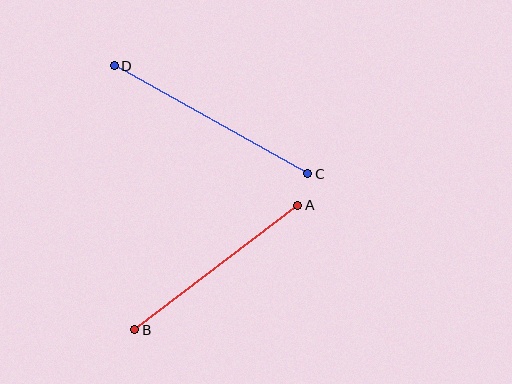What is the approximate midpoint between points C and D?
The midpoint is at approximately (211, 120) pixels.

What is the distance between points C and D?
The distance is approximately 222 pixels.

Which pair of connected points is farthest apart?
Points C and D are farthest apart.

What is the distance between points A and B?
The distance is approximately 205 pixels.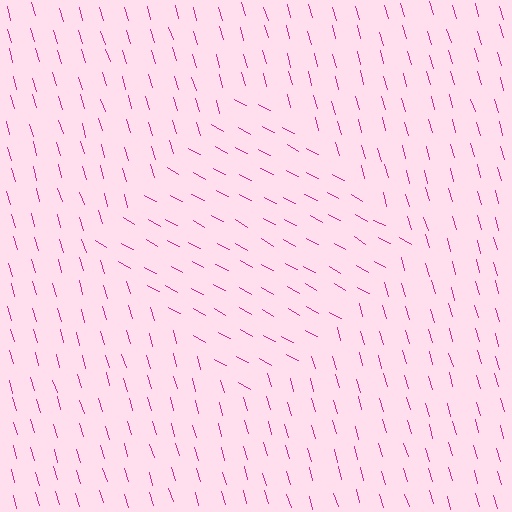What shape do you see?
I see a diamond.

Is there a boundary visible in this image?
Yes, there is a texture boundary formed by a change in line orientation.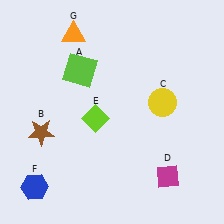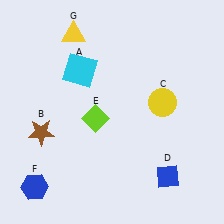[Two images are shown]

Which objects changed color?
A changed from lime to cyan. D changed from magenta to blue. G changed from orange to yellow.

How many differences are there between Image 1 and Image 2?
There are 3 differences between the two images.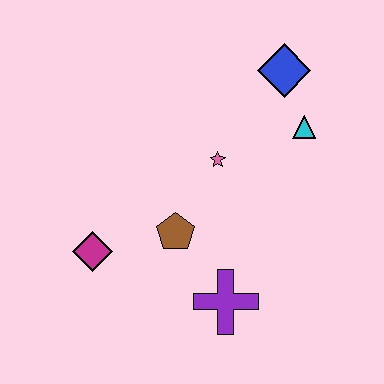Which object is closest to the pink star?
The brown pentagon is closest to the pink star.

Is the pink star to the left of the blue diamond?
Yes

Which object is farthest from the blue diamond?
The magenta diamond is farthest from the blue diamond.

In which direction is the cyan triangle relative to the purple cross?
The cyan triangle is above the purple cross.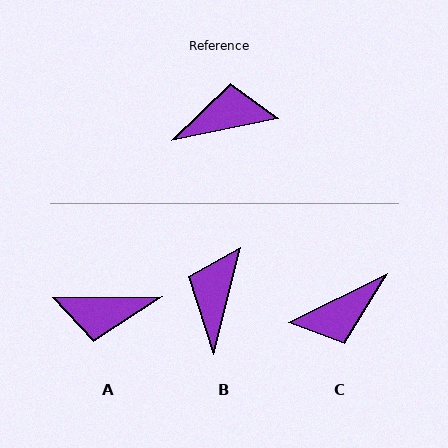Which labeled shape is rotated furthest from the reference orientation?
A, about 169 degrees away.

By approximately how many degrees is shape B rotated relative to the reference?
Approximately 65 degrees counter-clockwise.